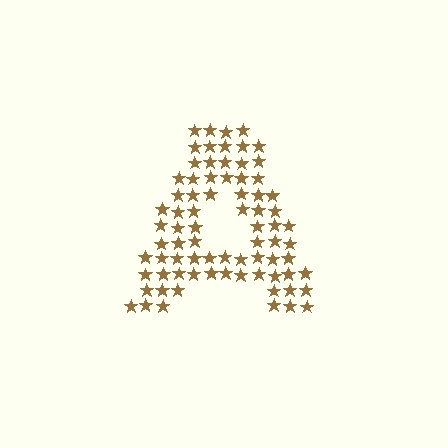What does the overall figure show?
The overall figure shows the letter A.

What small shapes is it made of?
It is made of small stars.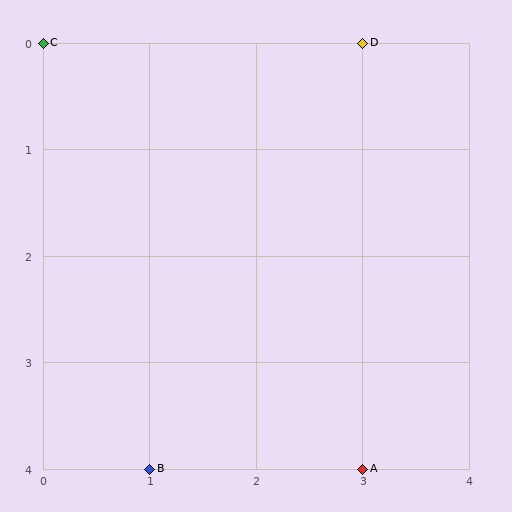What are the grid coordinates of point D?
Point D is at grid coordinates (3, 0).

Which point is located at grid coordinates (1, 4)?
Point B is at (1, 4).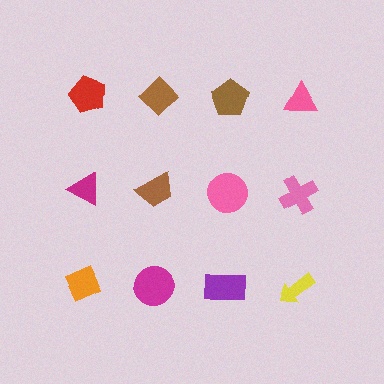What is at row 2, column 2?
A brown trapezoid.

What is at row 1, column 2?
A brown diamond.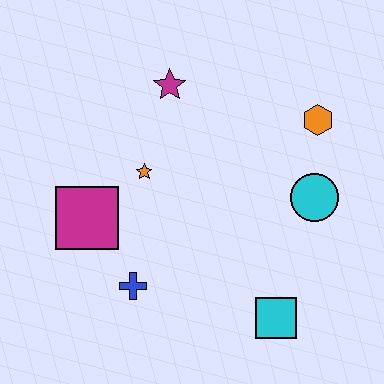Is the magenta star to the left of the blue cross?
No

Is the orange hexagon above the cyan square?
Yes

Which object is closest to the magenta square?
The orange star is closest to the magenta square.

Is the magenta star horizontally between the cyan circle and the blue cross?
Yes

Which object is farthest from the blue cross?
The orange hexagon is farthest from the blue cross.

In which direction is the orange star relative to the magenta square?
The orange star is to the right of the magenta square.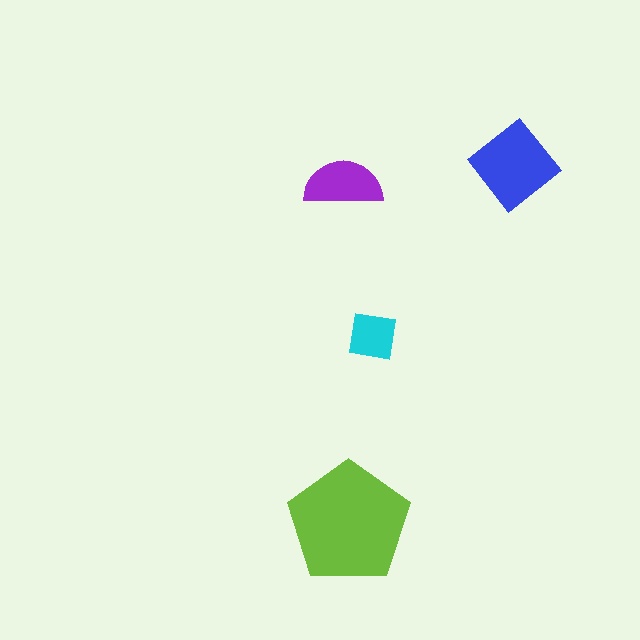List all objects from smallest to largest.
The cyan square, the purple semicircle, the blue diamond, the lime pentagon.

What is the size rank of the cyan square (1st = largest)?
4th.